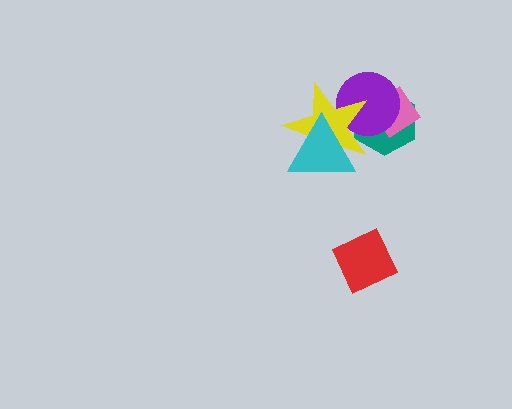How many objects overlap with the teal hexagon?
3 objects overlap with the teal hexagon.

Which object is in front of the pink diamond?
The purple circle is in front of the pink diamond.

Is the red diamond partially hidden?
No, no other shape covers it.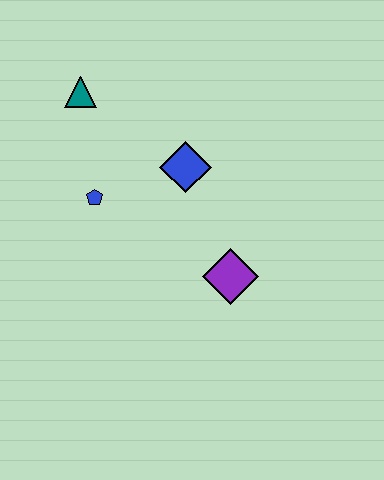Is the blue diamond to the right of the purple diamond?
No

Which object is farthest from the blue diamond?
The teal triangle is farthest from the blue diamond.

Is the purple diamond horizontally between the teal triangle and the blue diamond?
No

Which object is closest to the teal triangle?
The blue pentagon is closest to the teal triangle.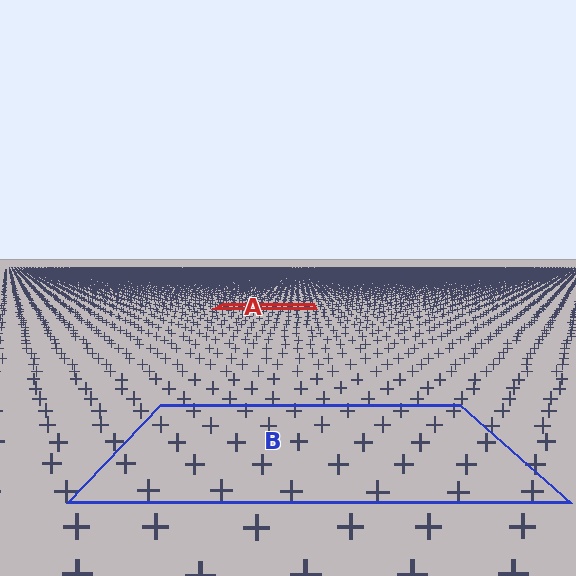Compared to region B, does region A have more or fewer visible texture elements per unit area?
Region A has more texture elements per unit area — they are packed more densely because it is farther away.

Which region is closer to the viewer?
Region B is closer. The texture elements there are larger and more spread out.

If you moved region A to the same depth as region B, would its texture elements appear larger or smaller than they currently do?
They would appear larger. At a closer depth, the same texture elements are projected at a bigger on-screen size.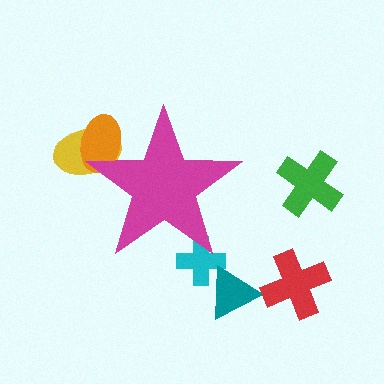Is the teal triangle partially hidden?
No, the teal triangle is fully visible.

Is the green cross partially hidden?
No, the green cross is fully visible.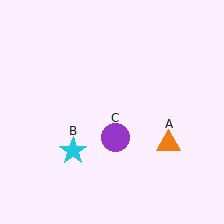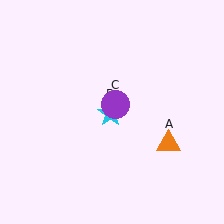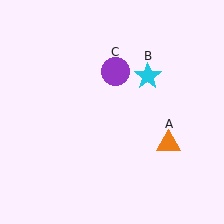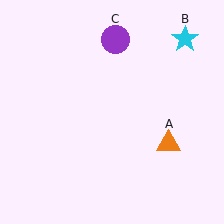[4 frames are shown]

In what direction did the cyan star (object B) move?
The cyan star (object B) moved up and to the right.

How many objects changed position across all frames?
2 objects changed position: cyan star (object B), purple circle (object C).